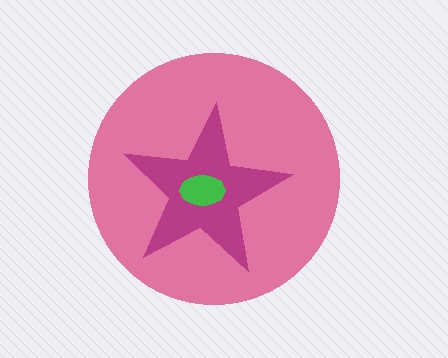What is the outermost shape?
The pink circle.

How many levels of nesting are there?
3.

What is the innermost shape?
The green ellipse.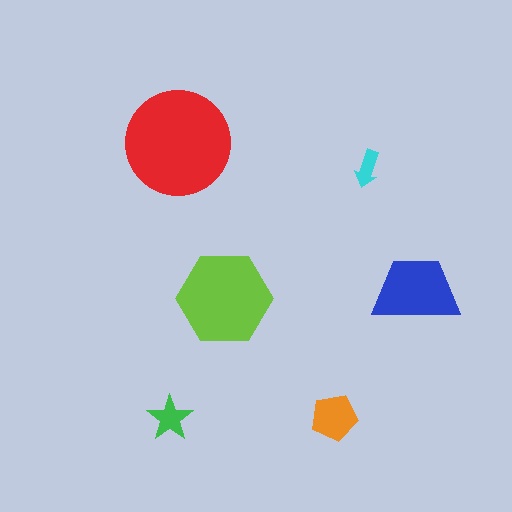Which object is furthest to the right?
The blue trapezoid is rightmost.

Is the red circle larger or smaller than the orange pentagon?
Larger.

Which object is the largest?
The red circle.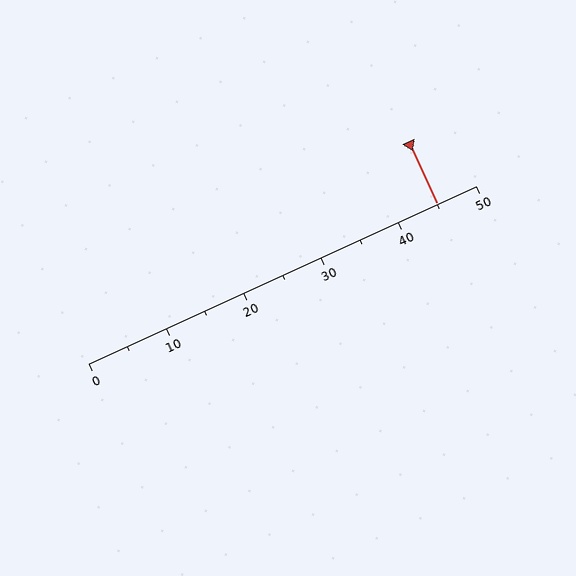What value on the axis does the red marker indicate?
The marker indicates approximately 45.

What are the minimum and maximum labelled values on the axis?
The axis runs from 0 to 50.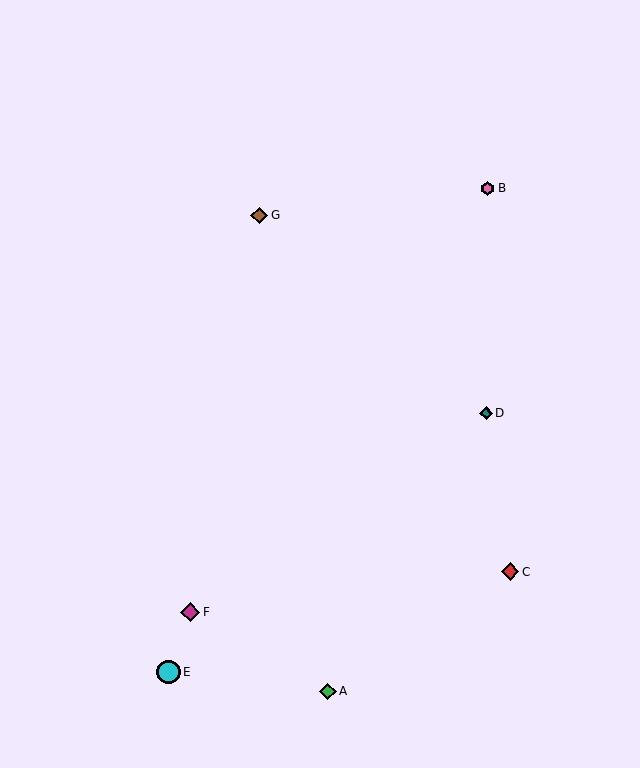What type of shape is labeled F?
Shape F is a magenta diamond.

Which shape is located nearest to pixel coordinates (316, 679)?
The green diamond (labeled A) at (328, 691) is nearest to that location.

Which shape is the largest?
The cyan circle (labeled E) is the largest.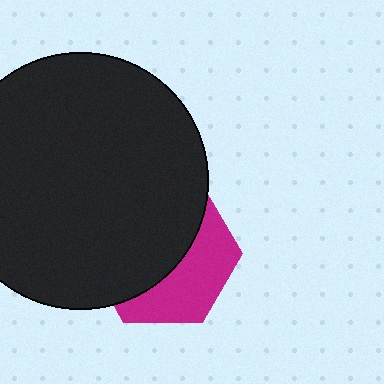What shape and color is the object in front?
The object in front is a black circle.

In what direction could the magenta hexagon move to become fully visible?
The magenta hexagon could move toward the lower-right. That would shift it out from behind the black circle entirely.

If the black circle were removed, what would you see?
You would see the complete magenta hexagon.